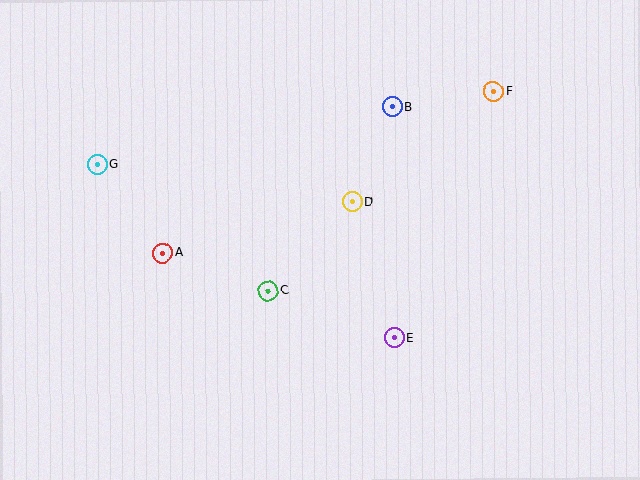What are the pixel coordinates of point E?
Point E is at (394, 338).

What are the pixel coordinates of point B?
Point B is at (392, 107).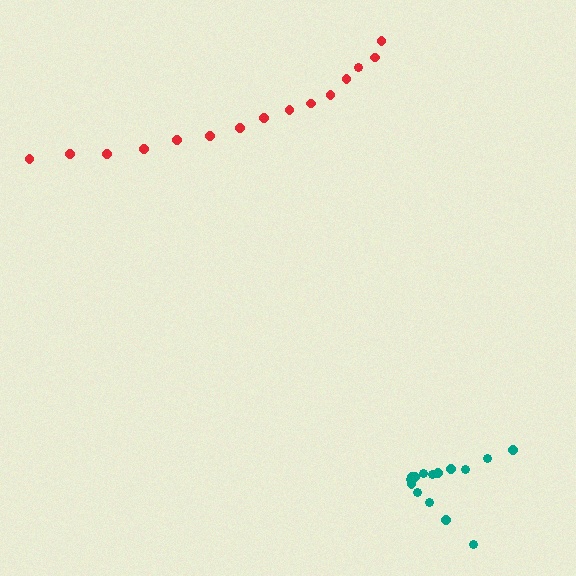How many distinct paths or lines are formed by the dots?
There are 2 distinct paths.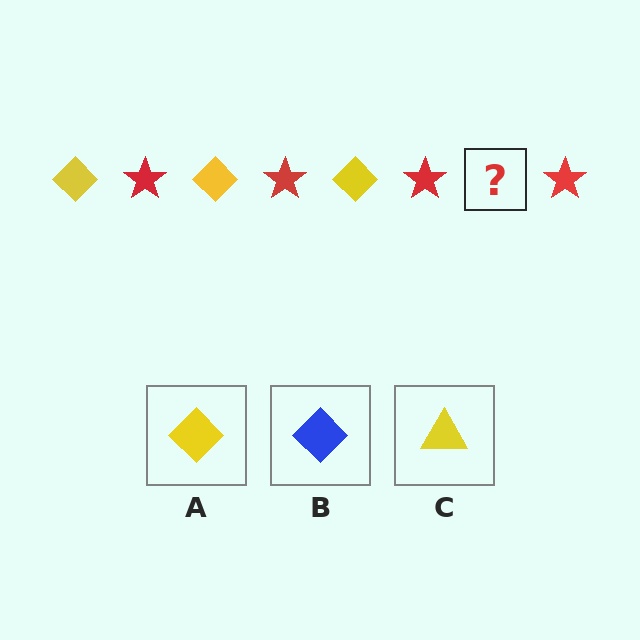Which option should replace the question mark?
Option A.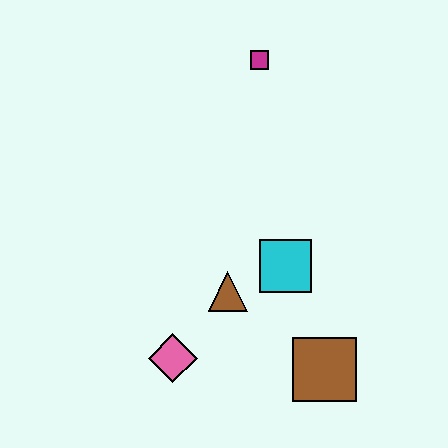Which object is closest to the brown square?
The cyan square is closest to the brown square.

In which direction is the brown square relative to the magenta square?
The brown square is below the magenta square.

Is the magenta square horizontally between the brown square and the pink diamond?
Yes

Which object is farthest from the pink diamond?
The magenta square is farthest from the pink diamond.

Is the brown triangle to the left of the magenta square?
Yes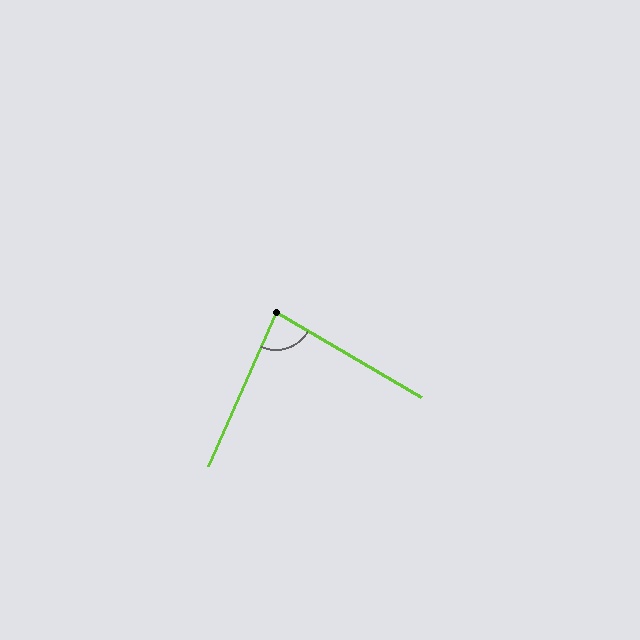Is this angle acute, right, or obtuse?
It is acute.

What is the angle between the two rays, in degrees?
Approximately 83 degrees.